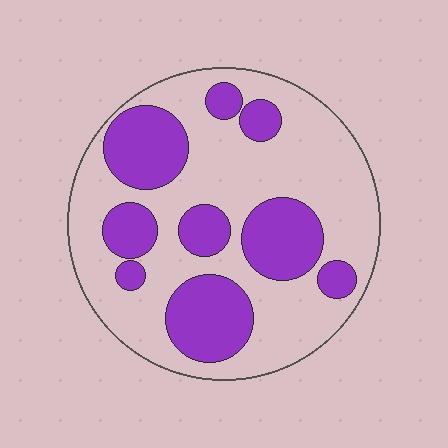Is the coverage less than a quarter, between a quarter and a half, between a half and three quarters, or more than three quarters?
Between a quarter and a half.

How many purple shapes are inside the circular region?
9.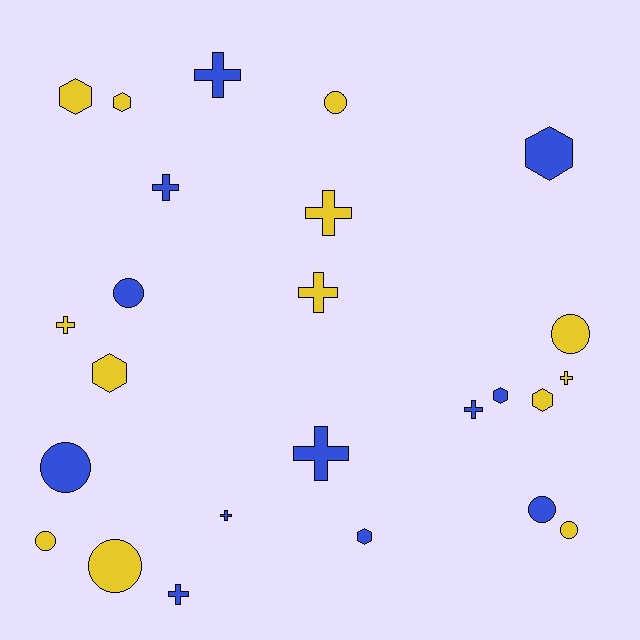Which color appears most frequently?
Yellow, with 13 objects.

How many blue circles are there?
There are 3 blue circles.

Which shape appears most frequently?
Cross, with 10 objects.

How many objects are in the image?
There are 25 objects.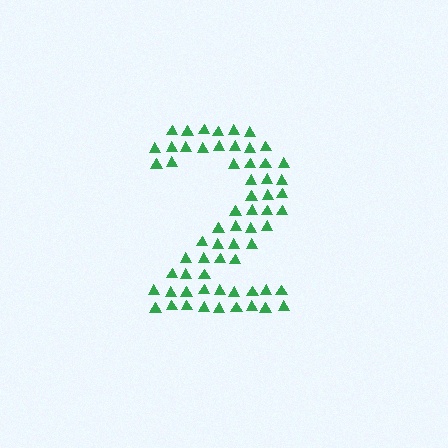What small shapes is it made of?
It is made of small triangles.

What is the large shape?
The large shape is the digit 2.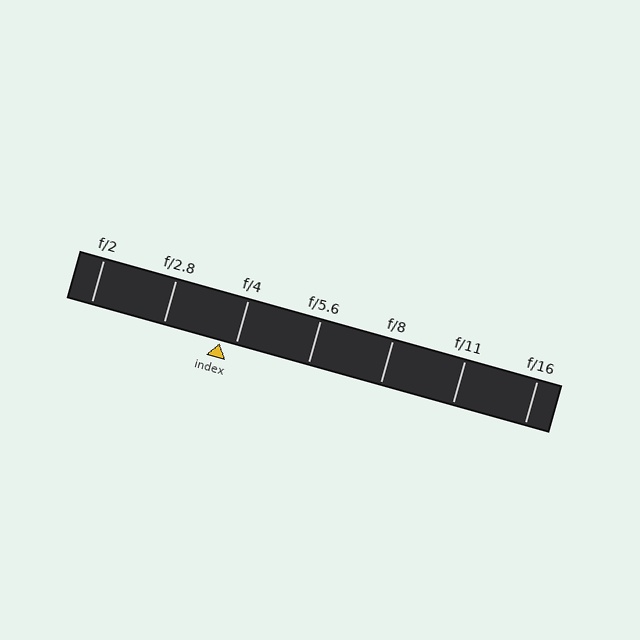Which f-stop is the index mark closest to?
The index mark is closest to f/4.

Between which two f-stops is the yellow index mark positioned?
The index mark is between f/2.8 and f/4.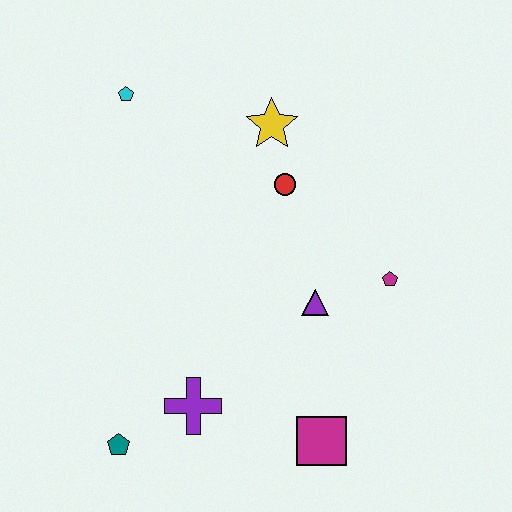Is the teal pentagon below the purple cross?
Yes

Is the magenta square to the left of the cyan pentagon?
No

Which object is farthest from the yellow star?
The teal pentagon is farthest from the yellow star.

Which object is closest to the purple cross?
The teal pentagon is closest to the purple cross.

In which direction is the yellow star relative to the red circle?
The yellow star is above the red circle.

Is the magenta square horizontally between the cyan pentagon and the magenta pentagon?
Yes